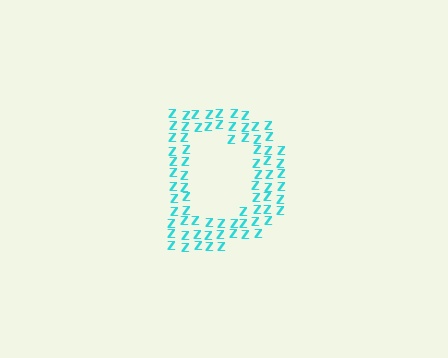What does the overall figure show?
The overall figure shows the letter D.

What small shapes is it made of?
It is made of small letter Z's.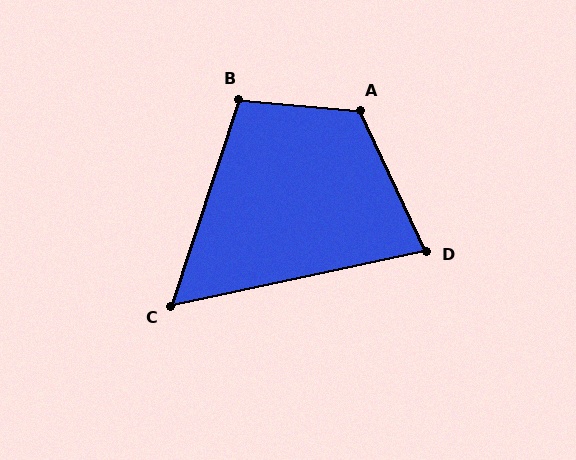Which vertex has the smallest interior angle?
C, at approximately 60 degrees.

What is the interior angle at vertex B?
Approximately 103 degrees (obtuse).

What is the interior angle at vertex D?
Approximately 77 degrees (acute).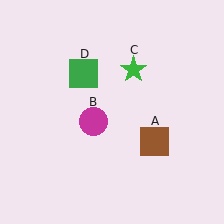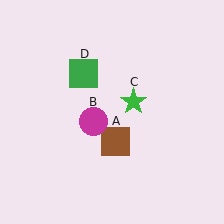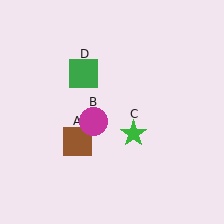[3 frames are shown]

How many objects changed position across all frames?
2 objects changed position: brown square (object A), green star (object C).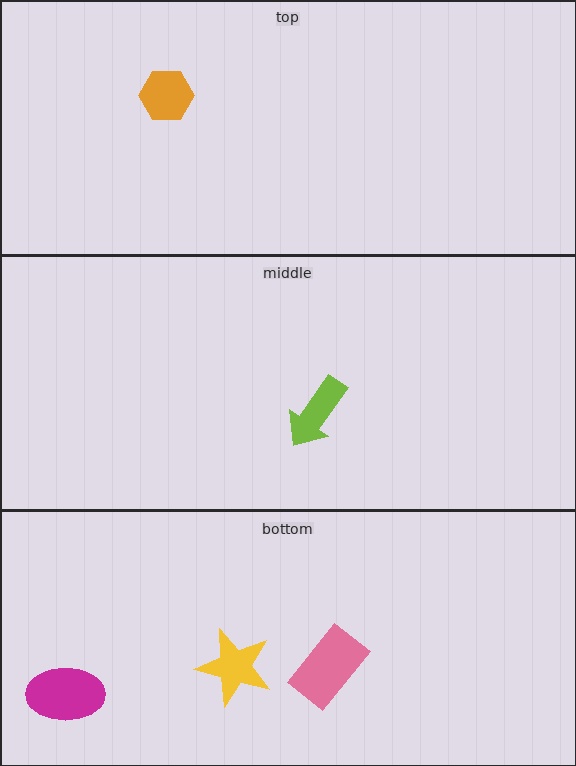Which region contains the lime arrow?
The middle region.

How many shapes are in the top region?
1.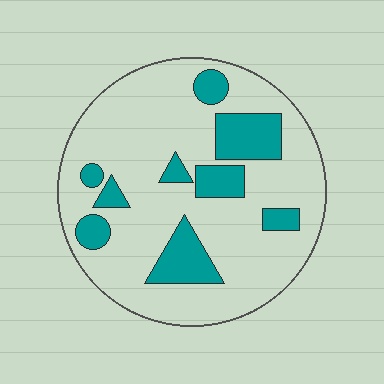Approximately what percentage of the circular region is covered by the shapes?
Approximately 20%.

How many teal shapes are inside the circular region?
9.